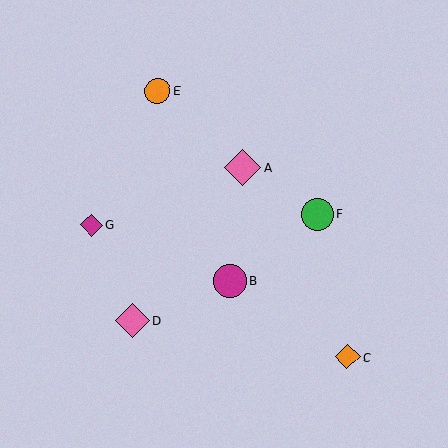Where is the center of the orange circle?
The center of the orange circle is at (158, 91).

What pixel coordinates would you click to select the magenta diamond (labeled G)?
Click at (91, 225) to select the magenta diamond G.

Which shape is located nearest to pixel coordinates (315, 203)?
The green circle (labeled F) at (317, 215) is nearest to that location.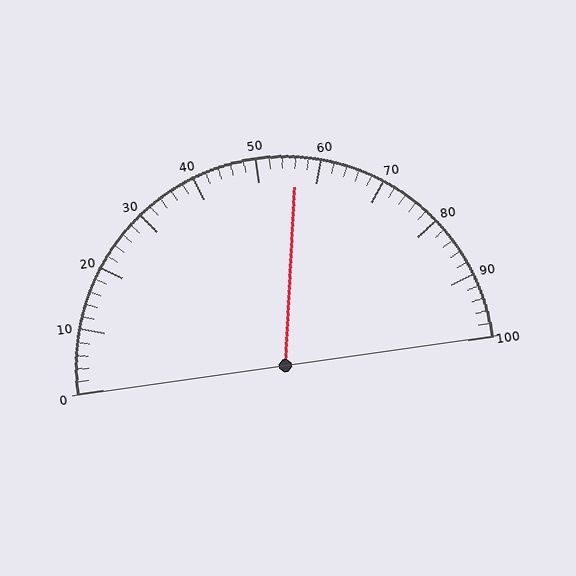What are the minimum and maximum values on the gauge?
The gauge ranges from 0 to 100.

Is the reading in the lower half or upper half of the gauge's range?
The reading is in the upper half of the range (0 to 100).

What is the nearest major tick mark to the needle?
The nearest major tick mark is 60.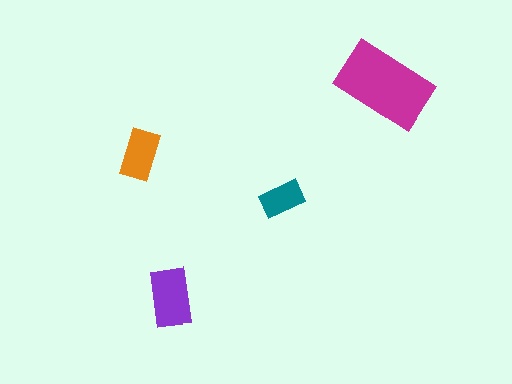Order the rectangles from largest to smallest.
the magenta one, the purple one, the orange one, the teal one.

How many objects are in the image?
There are 4 objects in the image.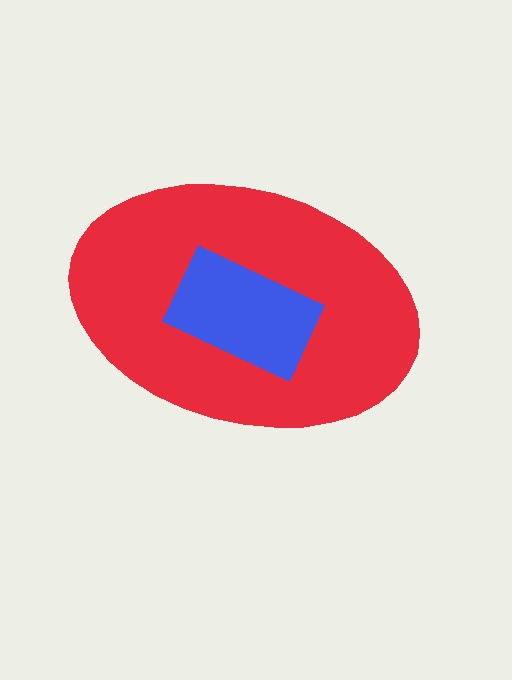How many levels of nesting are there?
2.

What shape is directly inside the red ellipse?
The blue rectangle.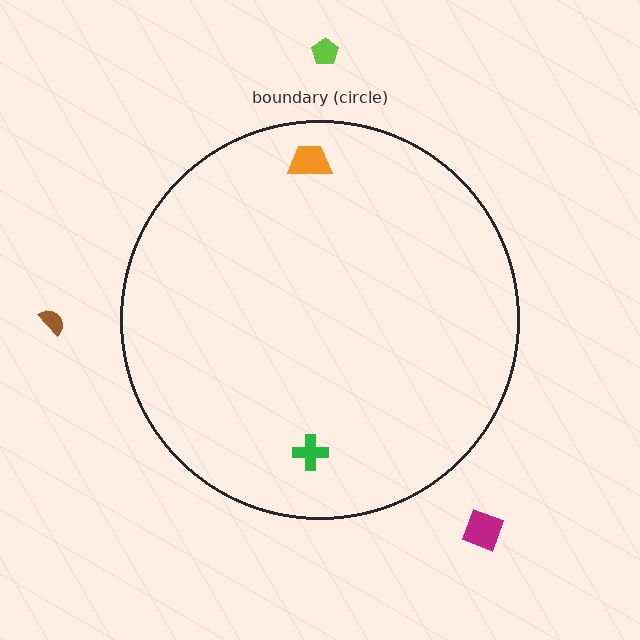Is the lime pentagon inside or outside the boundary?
Outside.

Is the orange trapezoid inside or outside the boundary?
Inside.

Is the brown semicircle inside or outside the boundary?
Outside.